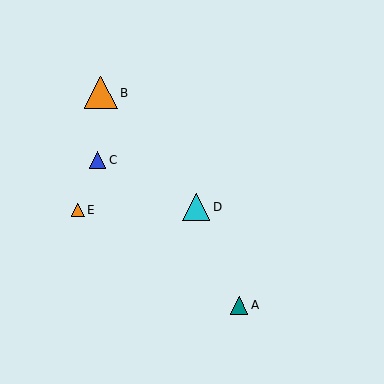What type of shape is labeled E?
Shape E is an orange triangle.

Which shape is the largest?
The orange triangle (labeled B) is the largest.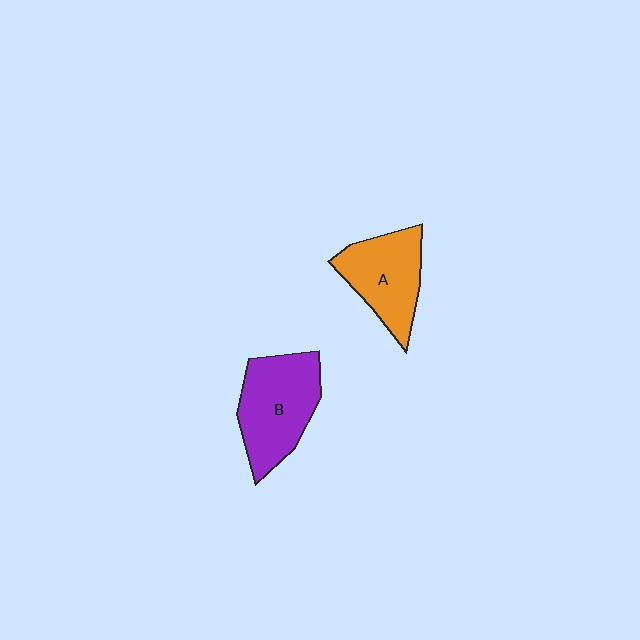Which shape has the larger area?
Shape B (purple).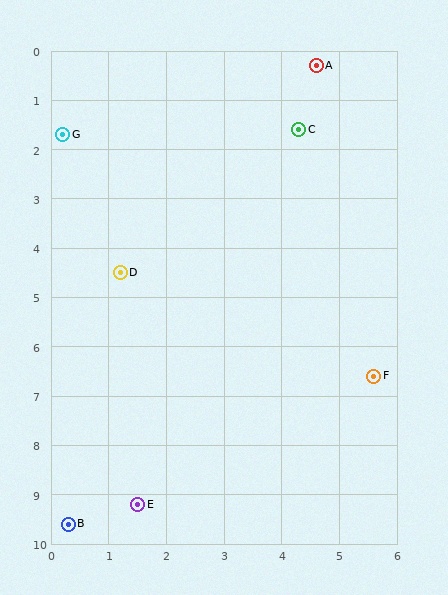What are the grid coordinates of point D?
Point D is at approximately (1.2, 4.5).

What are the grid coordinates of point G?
Point G is at approximately (0.2, 1.7).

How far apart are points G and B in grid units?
Points G and B are about 7.9 grid units apart.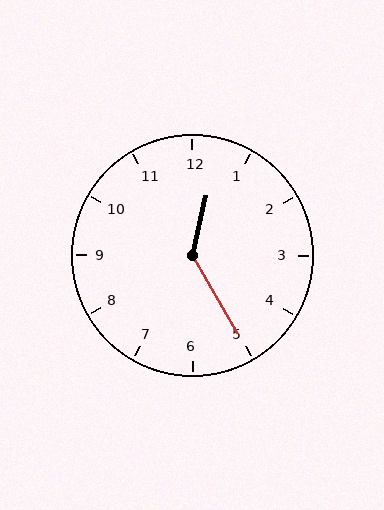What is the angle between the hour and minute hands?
Approximately 138 degrees.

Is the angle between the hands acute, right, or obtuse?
It is obtuse.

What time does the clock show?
12:25.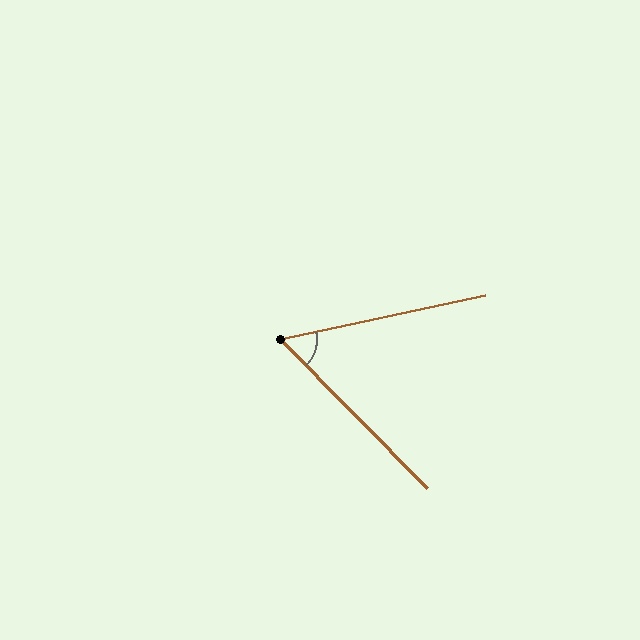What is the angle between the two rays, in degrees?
Approximately 57 degrees.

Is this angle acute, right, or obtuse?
It is acute.